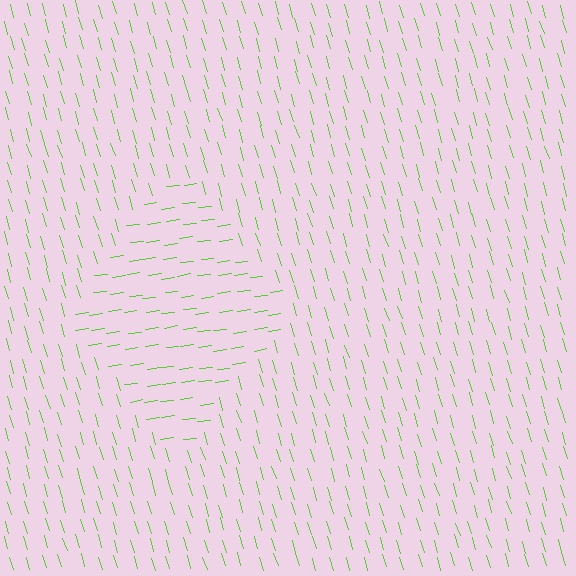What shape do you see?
I see a diamond.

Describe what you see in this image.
The image is filled with small lime line segments. A diamond region in the image has lines oriented differently from the surrounding lines, creating a visible texture boundary.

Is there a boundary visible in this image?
Yes, there is a texture boundary formed by a change in line orientation.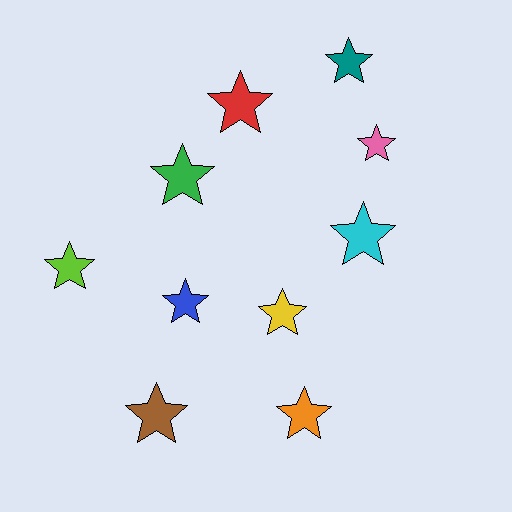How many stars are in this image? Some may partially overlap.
There are 10 stars.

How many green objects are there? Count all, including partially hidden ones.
There is 1 green object.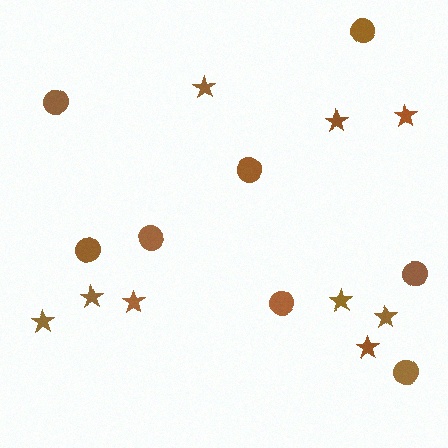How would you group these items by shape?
There are 2 groups: one group of circles (8) and one group of stars (9).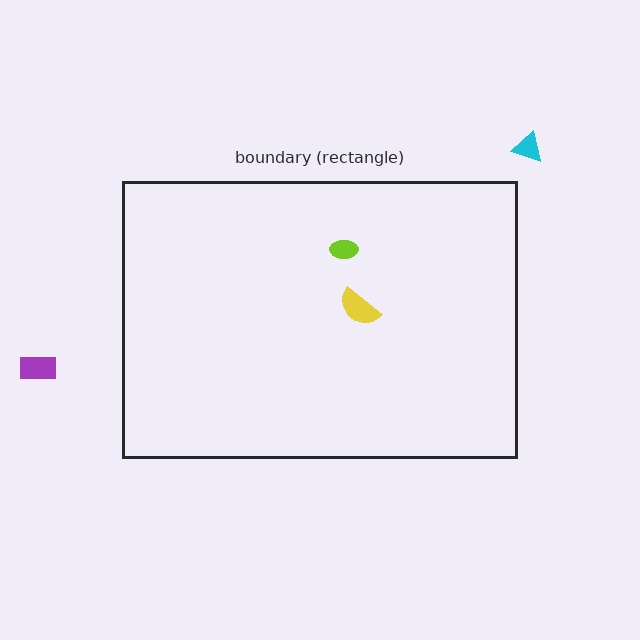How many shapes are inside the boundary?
2 inside, 2 outside.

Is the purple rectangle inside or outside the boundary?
Outside.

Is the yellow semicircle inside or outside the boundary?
Inside.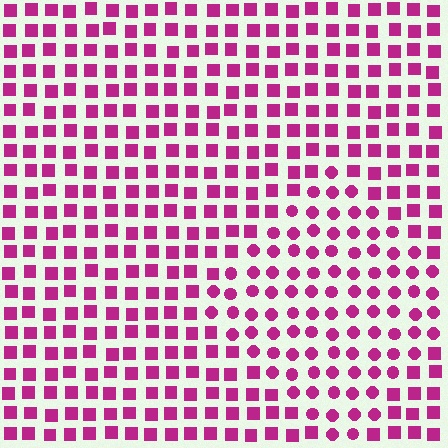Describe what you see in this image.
The image is filled with small magenta elements arranged in a uniform grid. A diamond-shaped region contains circles, while the surrounding area contains squares. The boundary is defined purely by the change in element shape.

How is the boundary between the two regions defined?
The boundary is defined by a change in element shape: circles inside vs. squares outside. All elements share the same color and spacing.